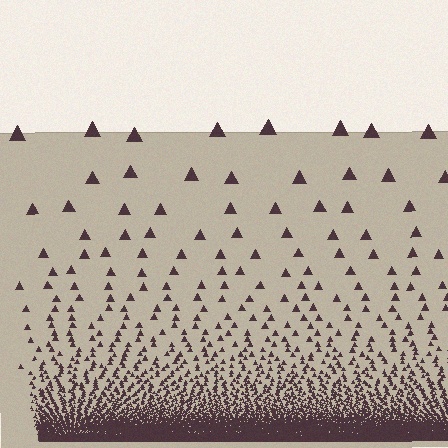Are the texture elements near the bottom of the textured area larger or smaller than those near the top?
Smaller. The gradient is inverted — elements near the bottom are smaller and denser.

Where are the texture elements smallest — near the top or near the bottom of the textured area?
Near the bottom.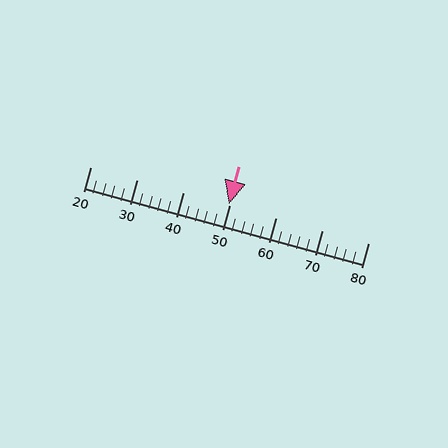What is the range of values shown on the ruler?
The ruler shows values from 20 to 80.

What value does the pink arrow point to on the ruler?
The pink arrow points to approximately 50.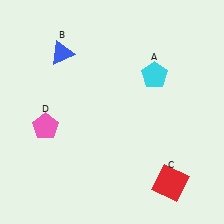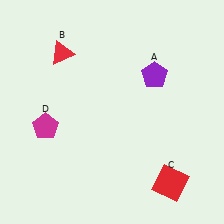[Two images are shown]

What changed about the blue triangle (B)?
In Image 1, B is blue. In Image 2, it changed to red.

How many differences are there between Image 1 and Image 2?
There are 3 differences between the two images.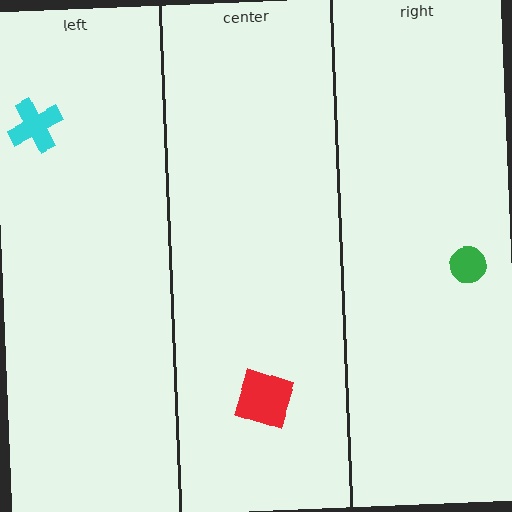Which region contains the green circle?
The right region.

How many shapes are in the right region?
1.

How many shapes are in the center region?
1.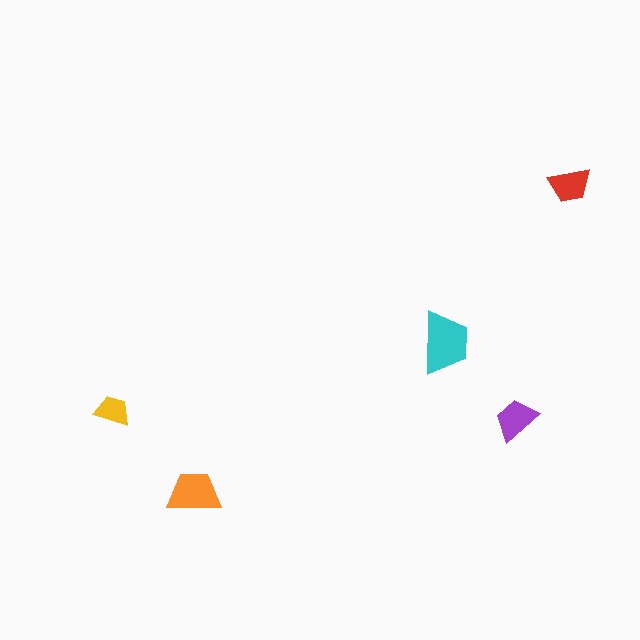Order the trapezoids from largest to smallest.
the cyan one, the orange one, the purple one, the red one, the yellow one.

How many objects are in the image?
There are 5 objects in the image.